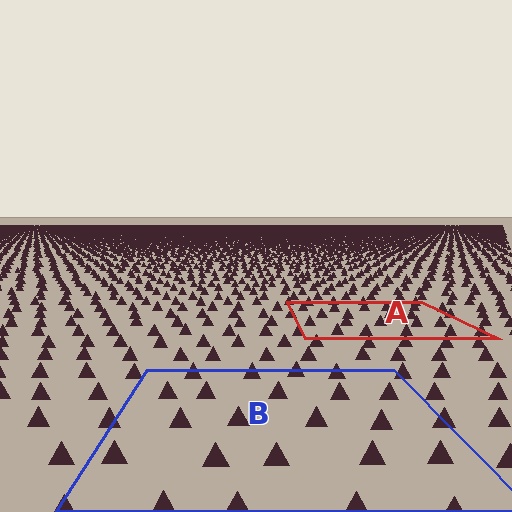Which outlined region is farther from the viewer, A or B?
Region A is farther from the viewer — the texture elements inside it appear smaller and more densely packed.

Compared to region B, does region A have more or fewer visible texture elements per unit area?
Region A has more texture elements per unit area — they are packed more densely because it is farther away.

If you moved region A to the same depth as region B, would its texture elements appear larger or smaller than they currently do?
They would appear larger. At a closer depth, the same texture elements are projected at a bigger on-screen size.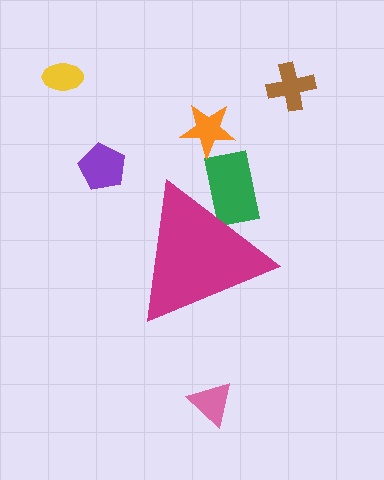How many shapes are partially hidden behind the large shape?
1 shape is partially hidden.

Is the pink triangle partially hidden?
No, the pink triangle is fully visible.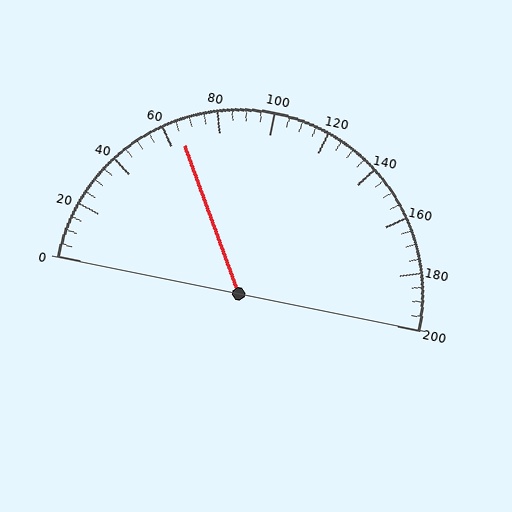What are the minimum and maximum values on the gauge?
The gauge ranges from 0 to 200.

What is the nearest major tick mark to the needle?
The nearest major tick mark is 60.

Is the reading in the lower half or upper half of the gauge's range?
The reading is in the lower half of the range (0 to 200).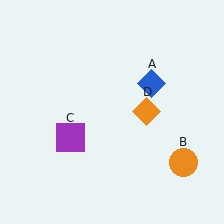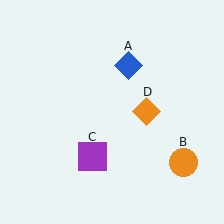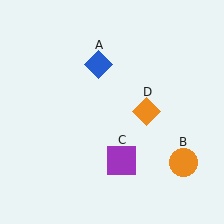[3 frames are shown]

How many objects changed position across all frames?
2 objects changed position: blue diamond (object A), purple square (object C).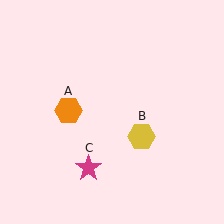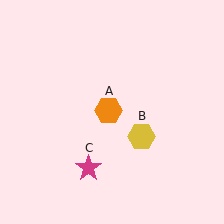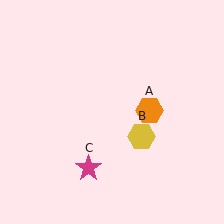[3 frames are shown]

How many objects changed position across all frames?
1 object changed position: orange hexagon (object A).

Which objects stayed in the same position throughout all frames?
Yellow hexagon (object B) and magenta star (object C) remained stationary.